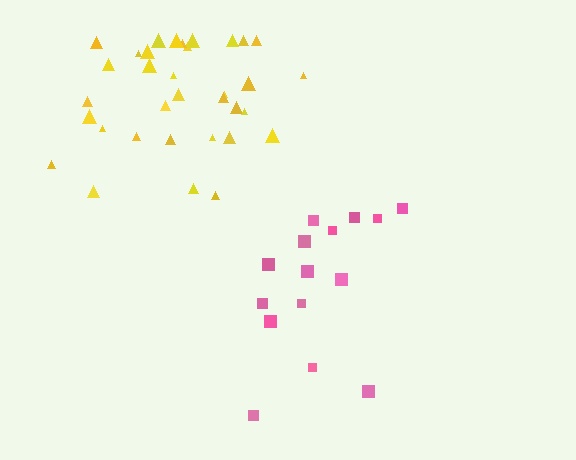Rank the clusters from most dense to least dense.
yellow, pink.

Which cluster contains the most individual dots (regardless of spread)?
Yellow (35).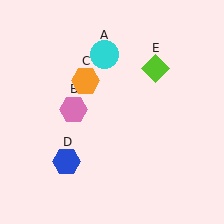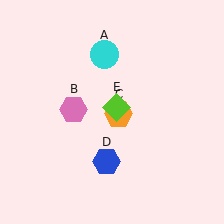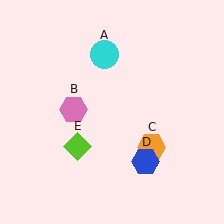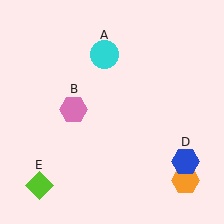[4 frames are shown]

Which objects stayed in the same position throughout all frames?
Cyan circle (object A) and pink hexagon (object B) remained stationary.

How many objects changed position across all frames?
3 objects changed position: orange hexagon (object C), blue hexagon (object D), lime diamond (object E).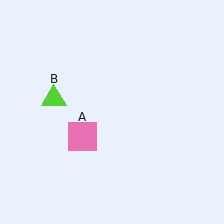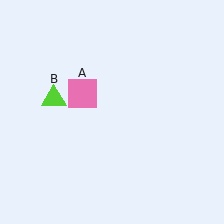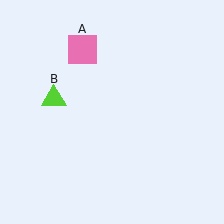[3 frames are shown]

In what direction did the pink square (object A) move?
The pink square (object A) moved up.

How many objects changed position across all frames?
1 object changed position: pink square (object A).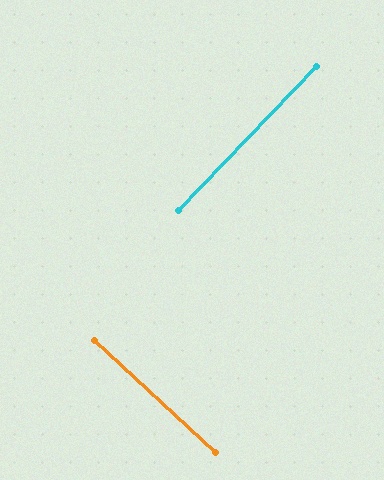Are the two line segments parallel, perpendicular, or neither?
Perpendicular — they meet at approximately 89°.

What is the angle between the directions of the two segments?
Approximately 89 degrees.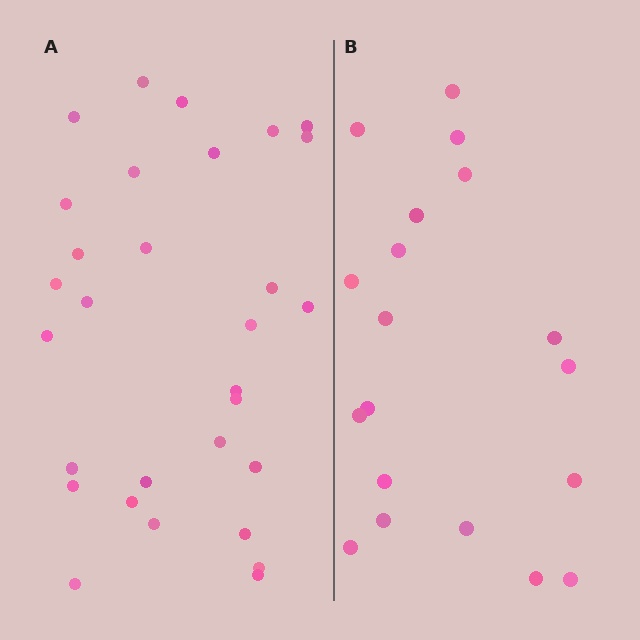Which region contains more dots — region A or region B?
Region A (the left region) has more dots.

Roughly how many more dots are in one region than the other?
Region A has roughly 12 or so more dots than region B.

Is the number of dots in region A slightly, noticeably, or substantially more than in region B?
Region A has substantially more. The ratio is roughly 1.6 to 1.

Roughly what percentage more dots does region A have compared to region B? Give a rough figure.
About 60% more.